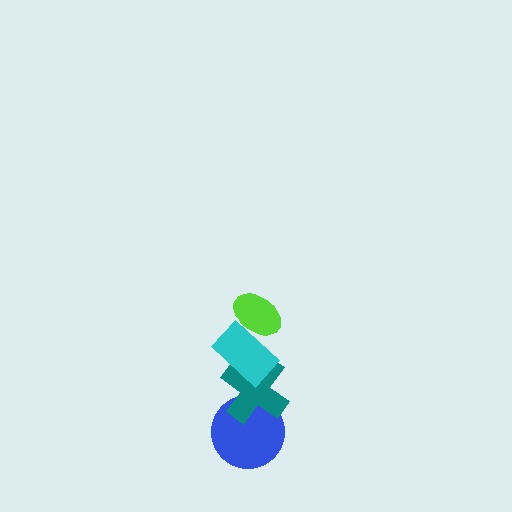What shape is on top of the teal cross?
The cyan rectangle is on top of the teal cross.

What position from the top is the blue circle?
The blue circle is 4th from the top.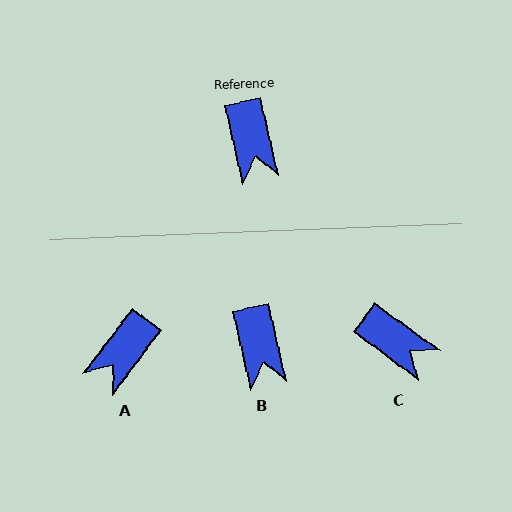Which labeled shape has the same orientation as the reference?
B.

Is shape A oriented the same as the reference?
No, it is off by about 50 degrees.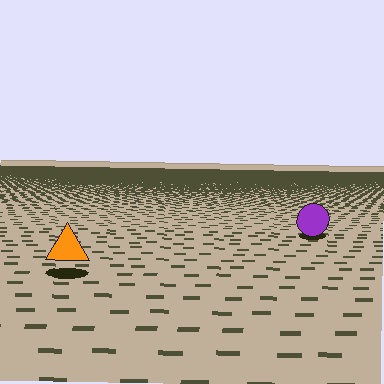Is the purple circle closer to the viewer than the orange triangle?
No. The orange triangle is closer — you can tell from the texture gradient: the ground texture is coarser near it.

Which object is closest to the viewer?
The orange triangle is closest. The texture marks near it are larger and more spread out.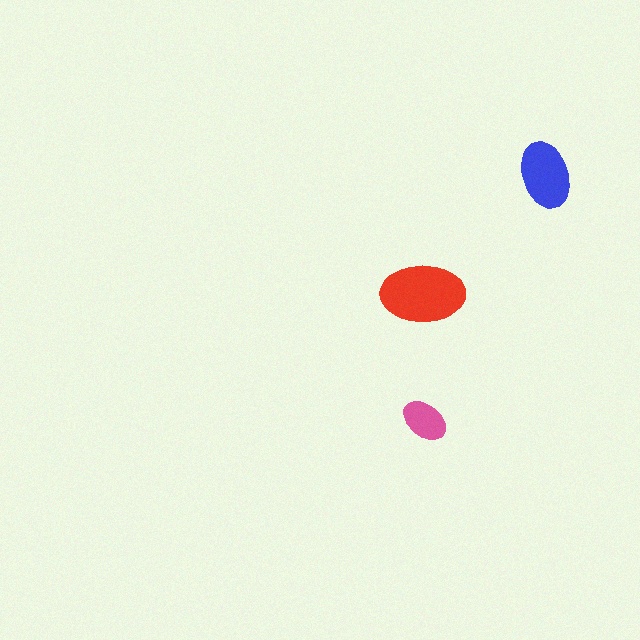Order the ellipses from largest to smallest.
the red one, the blue one, the pink one.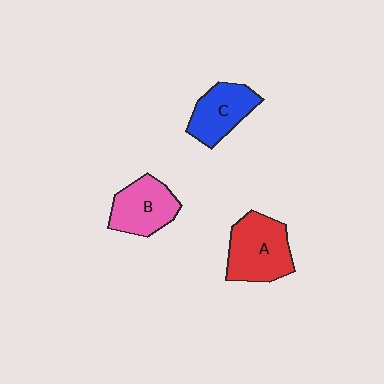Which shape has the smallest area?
Shape C (blue).